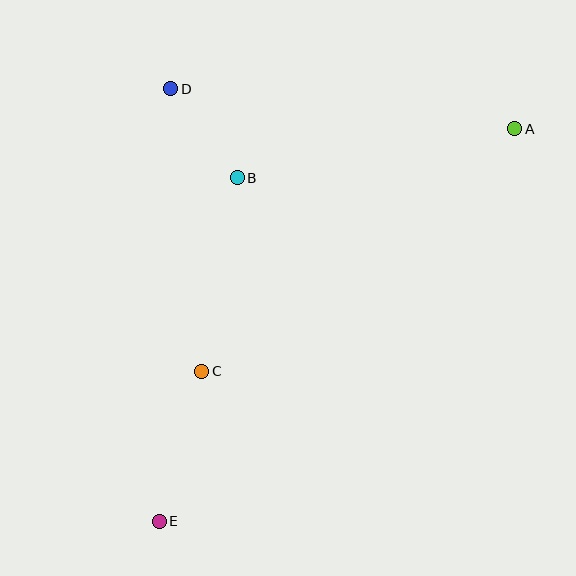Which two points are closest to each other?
Points B and D are closest to each other.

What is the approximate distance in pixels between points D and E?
The distance between D and E is approximately 432 pixels.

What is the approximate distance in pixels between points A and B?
The distance between A and B is approximately 281 pixels.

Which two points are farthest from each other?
Points A and E are farthest from each other.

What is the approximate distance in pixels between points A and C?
The distance between A and C is approximately 396 pixels.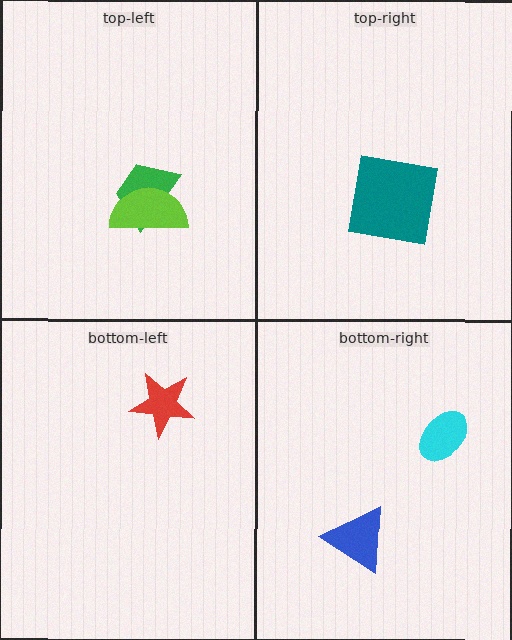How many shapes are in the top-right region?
1.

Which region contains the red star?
The bottom-left region.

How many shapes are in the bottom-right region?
2.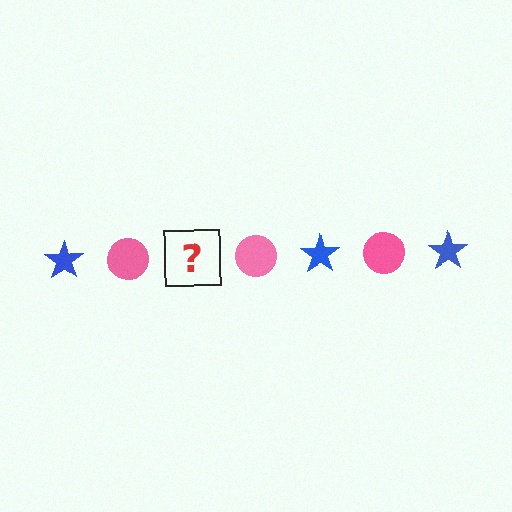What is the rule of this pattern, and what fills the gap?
The rule is that the pattern alternates between blue star and pink circle. The gap should be filled with a blue star.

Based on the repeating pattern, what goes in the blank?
The blank should be a blue star.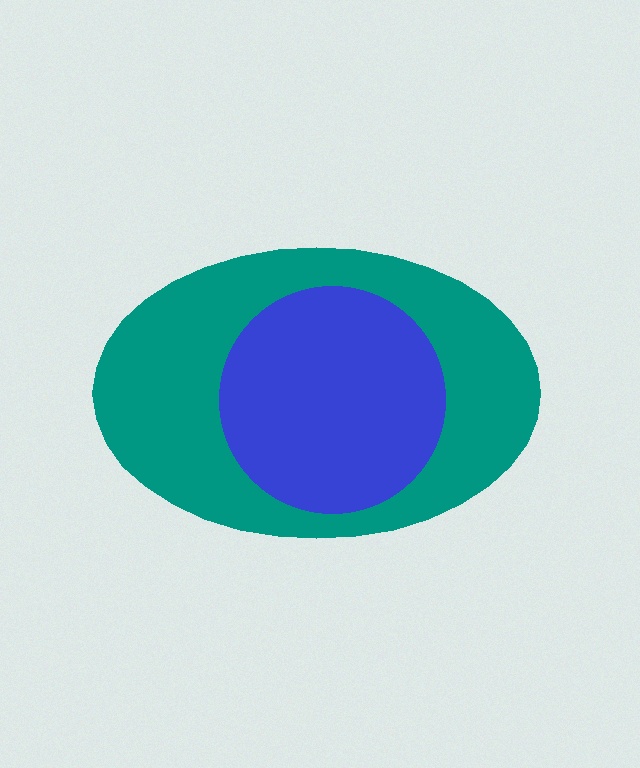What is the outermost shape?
The teal ellipse.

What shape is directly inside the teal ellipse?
The blue circle.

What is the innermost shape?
The blue circle.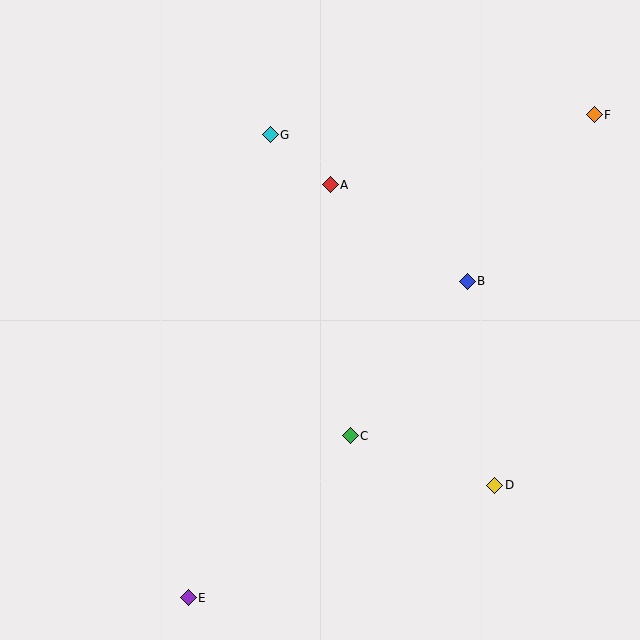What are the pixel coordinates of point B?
Point B is at (467, 281).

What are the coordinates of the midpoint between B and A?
The midpoint between B and A is at (399, 233).